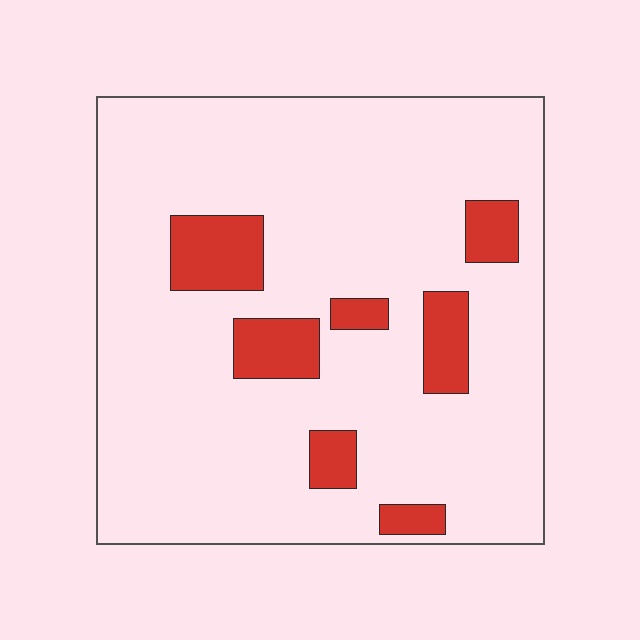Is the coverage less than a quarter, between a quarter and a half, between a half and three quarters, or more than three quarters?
Less than a quarter.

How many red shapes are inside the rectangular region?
7.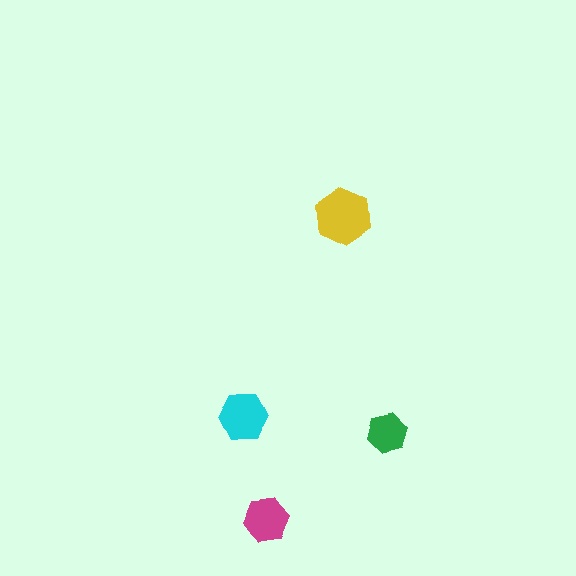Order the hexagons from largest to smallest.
the yellow one, the cyan one, the magenta one, the green one.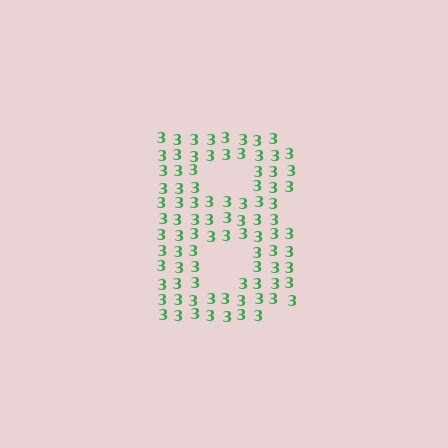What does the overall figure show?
The overall figure shows the letter B.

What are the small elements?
The small elements are digit 3's.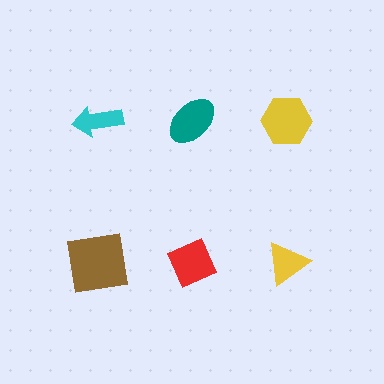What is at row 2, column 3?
A yellow triangle.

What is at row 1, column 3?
A yellow hexagon.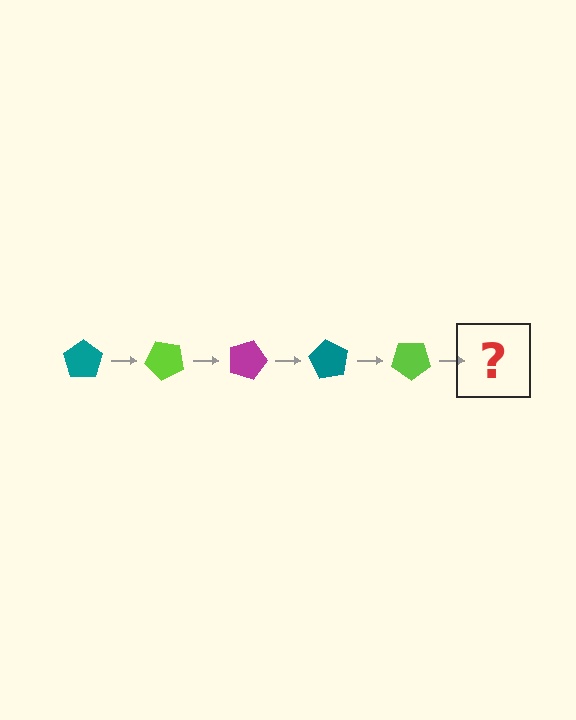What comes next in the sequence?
The next element should be a magenta pentagon, rotated 225 degrees from the start.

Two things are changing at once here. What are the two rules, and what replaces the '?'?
The two rules are that it rotates 45 degrees each step and the color cycles through teal, lime, and magenta. The '?' should be a magenta pentagon, rotated 225 degrees from the start.